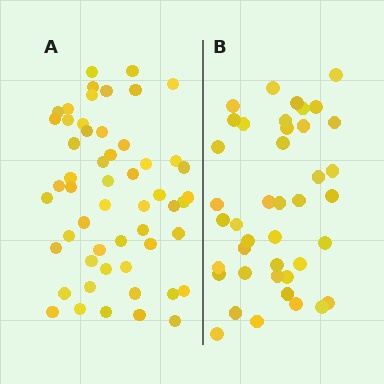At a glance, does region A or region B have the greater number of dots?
Region A (the left region) has more dots.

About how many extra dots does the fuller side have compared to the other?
Region A has approximately 15 more dots than region B.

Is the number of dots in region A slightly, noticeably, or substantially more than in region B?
Region A has noticeably more, but not dramatically so. The ratio is roughly 1.3 to 1.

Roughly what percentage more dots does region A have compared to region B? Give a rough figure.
About 30% more.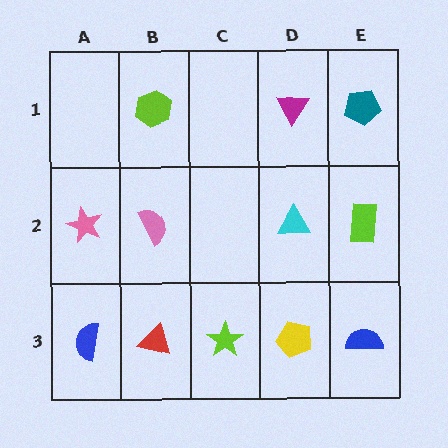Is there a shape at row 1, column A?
No, that cell is empty.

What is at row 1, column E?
A teal pentagon.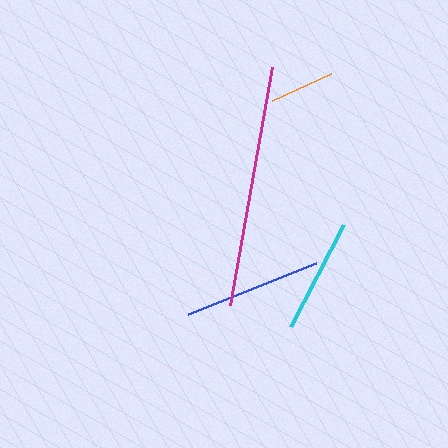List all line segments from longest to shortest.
From longest to shortest: magenta, blue, cyan, orange.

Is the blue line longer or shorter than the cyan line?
The blue line is longer than the cyan line.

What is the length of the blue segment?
The blue segment is approximately 139 pixels long.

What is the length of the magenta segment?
The magenta segment is approximately 242 pixels long.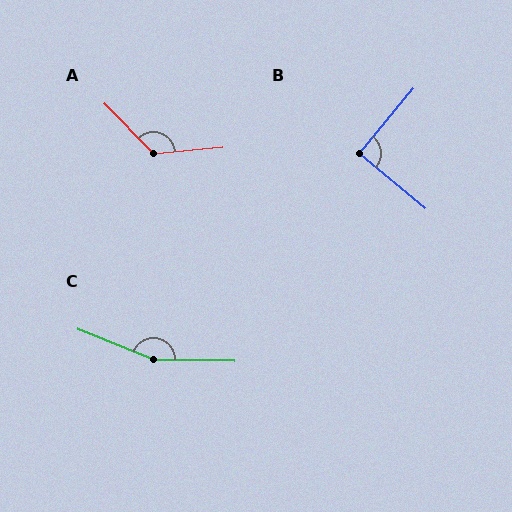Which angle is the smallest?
B, at approximately 90 degrees.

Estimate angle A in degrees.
Approximately 129 degrees.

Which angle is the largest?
C, at approximately 159 degrees.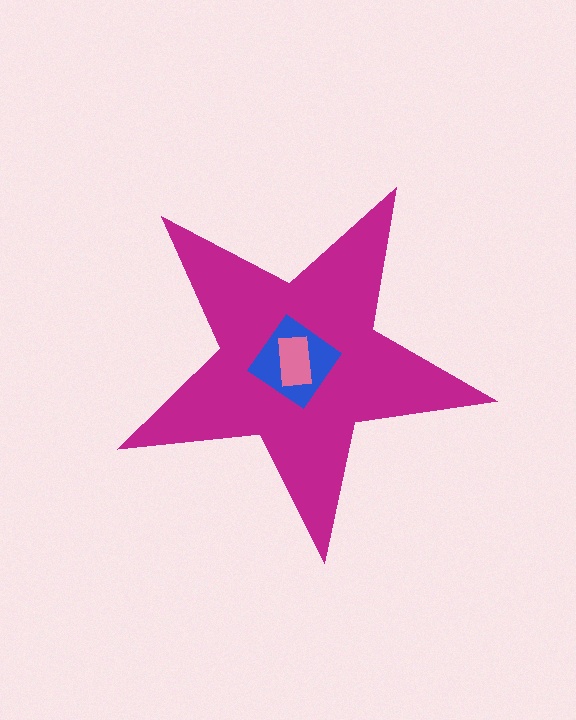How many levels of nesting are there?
3.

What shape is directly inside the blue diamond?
The pink rectangle.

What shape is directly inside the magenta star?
The blue diamond.